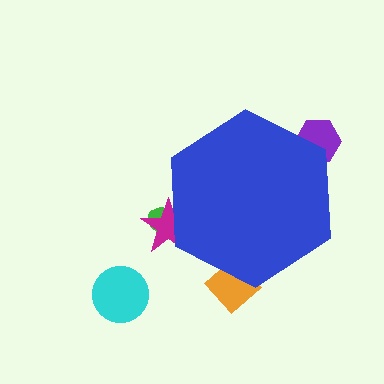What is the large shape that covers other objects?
A blue hexagon.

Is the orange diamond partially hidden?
Yes, the orange diamond is partially hidden behind the blue hexagon.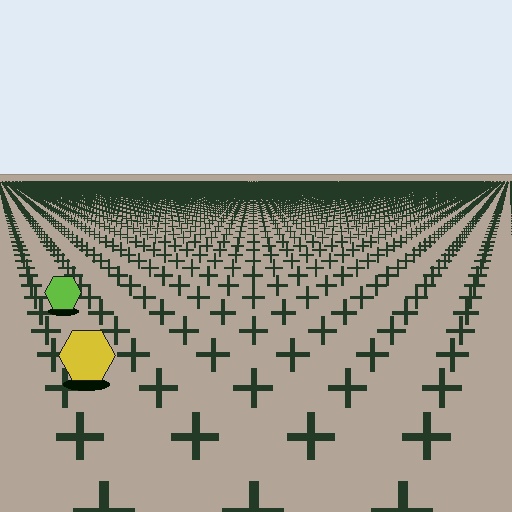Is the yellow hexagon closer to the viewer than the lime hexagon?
Yes. The yellow hexagon is closer — you can tell from the texture gradient: the ground texture is coarser near it.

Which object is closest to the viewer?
The yellow hexagon is closest. The texture marks near it are larger and more spread out.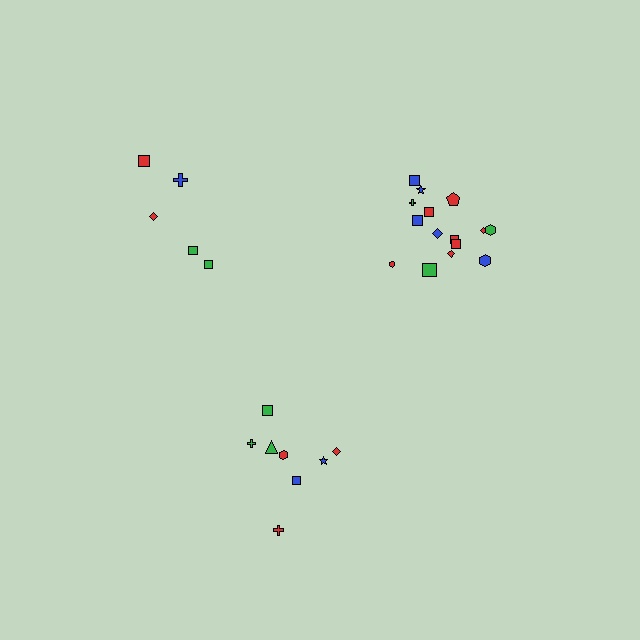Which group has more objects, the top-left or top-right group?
The top-right group.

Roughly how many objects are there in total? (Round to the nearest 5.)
Roughly 30 objects in total.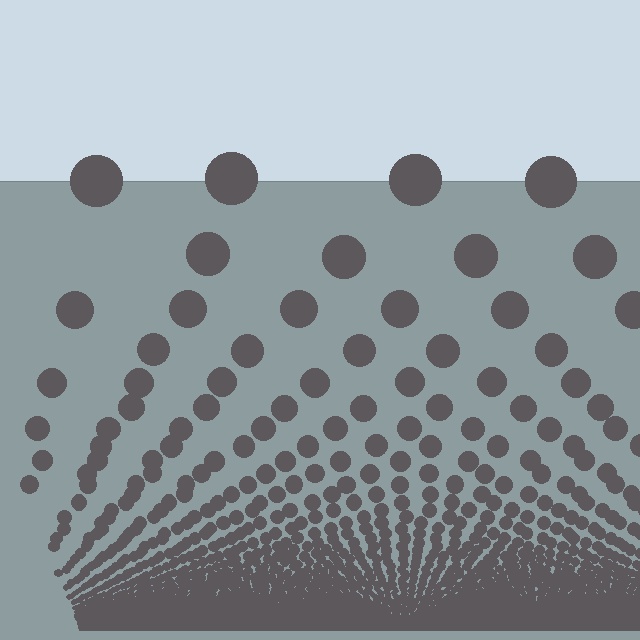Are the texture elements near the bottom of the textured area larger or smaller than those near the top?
Smaller. The gradient is inverted — elements near the bottom are smaller and denser.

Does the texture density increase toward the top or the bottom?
Density increases toward the bottom.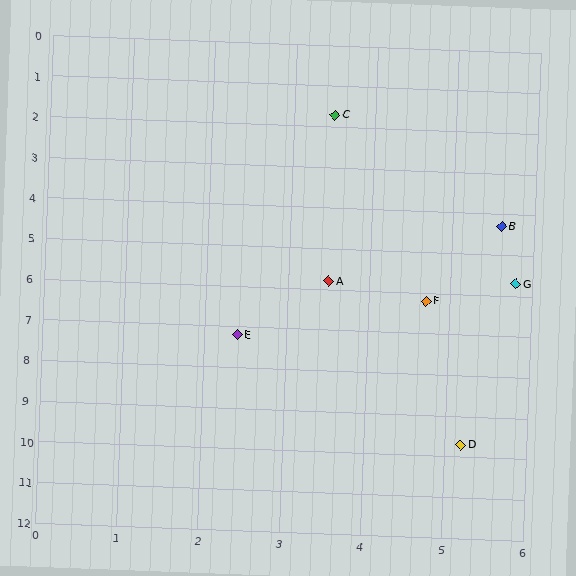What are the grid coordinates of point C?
Point C is at approximately (3.5, 1.7).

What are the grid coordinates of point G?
Point G is at approximately (5.8, 5.7).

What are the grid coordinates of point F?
Point F is at approximately (4.7, 6.2).